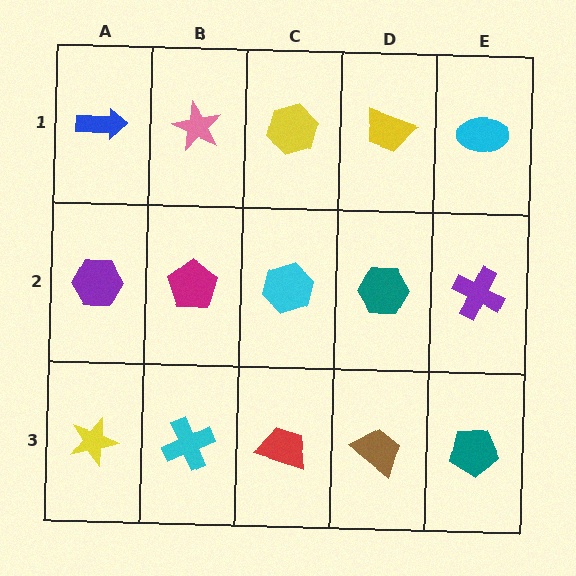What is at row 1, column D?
A yellow trapezoid.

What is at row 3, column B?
A cyan cross.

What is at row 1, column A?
A blue arrow.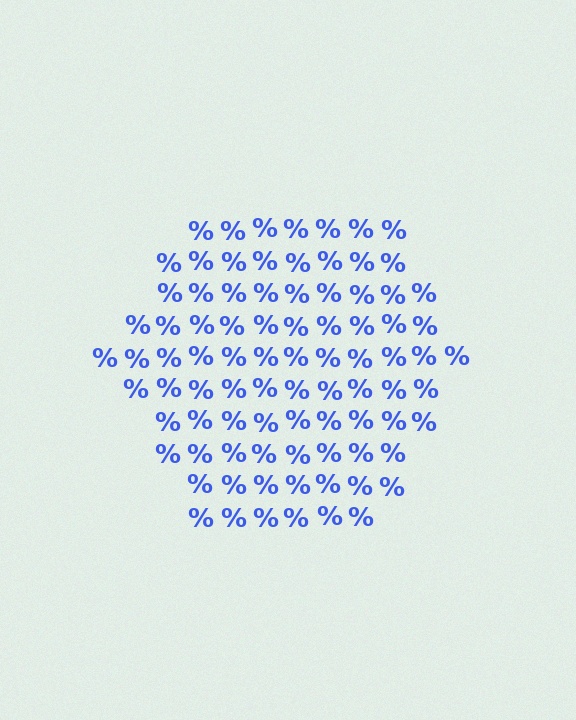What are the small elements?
The small elements are percent signs.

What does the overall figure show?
The overall figure shows a hexagon.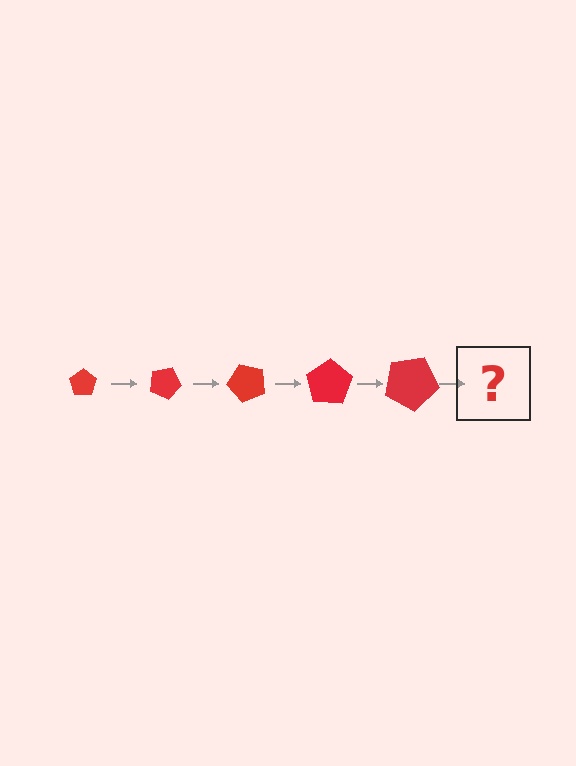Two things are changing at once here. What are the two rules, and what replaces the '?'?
The two rules are that the pentagon grows larger each step and it rotates 25 degrees each step. The '?' should be a pentagon, larger than the previous one and rotated 125 degrees from the start.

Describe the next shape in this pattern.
It should be a pentagon, larger than the previous one and rotated 125 degrees from the start.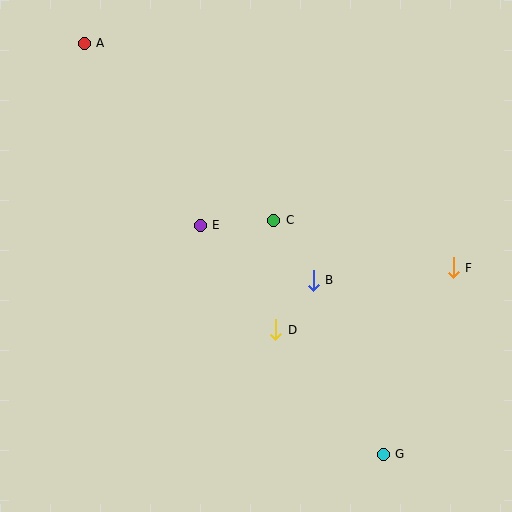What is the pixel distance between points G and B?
The distance between G and B is 187 pixels.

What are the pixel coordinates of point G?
Point G is at (383, 454).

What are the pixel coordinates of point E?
Point E is at (200, 225).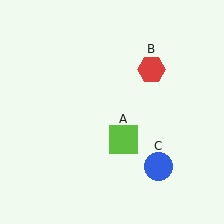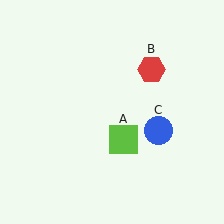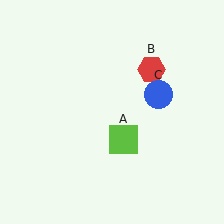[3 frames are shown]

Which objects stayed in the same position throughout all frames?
Lime square (object A) and red hexagon (object B) remained stationary.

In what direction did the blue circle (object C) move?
The blue circle (object C) moved up.